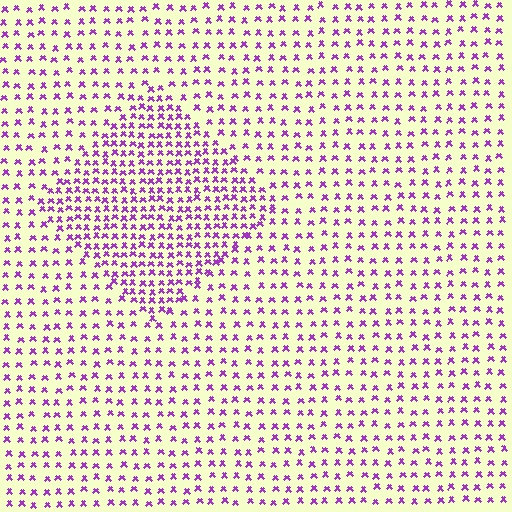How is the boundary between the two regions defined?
The boundary is defined by a change in element density (approximately 1.9x ratio). All elements are the same color, size, and shape.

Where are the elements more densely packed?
The elements are more densely packed inside the diamond boundary.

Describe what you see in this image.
The image contains small purple elements arranged at two different densities. A diamond-shaped region is visible where the elements are more densely packed than the surrounding area.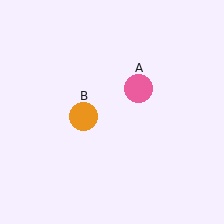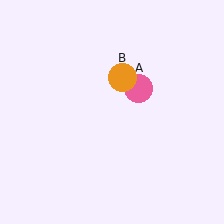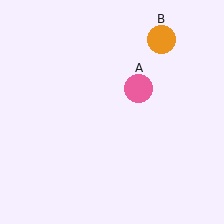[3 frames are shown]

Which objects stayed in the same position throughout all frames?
Pink circle (object A) remained stationary.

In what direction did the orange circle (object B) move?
The orange circle (object B) moved up and to the right.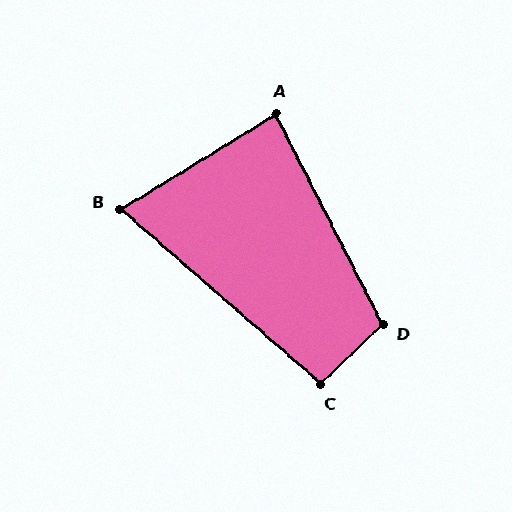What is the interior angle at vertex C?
Approximately 95 degrees (approximately right).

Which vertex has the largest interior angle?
D, at approximately 107 degrees.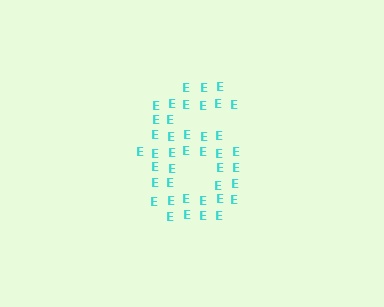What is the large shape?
The large shape is the digit 6.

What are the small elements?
The small elements are letter E's.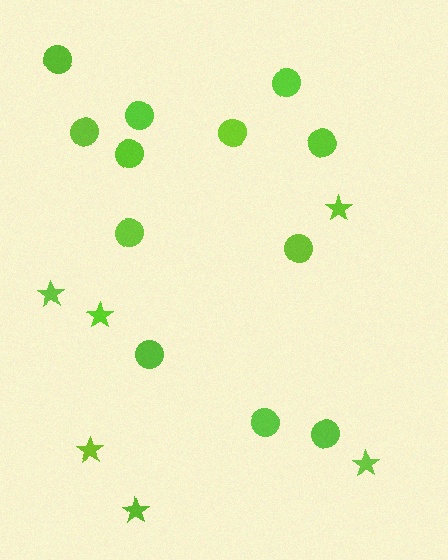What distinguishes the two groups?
There are 2 groups: one group of stars (6) and one group of circles (12).